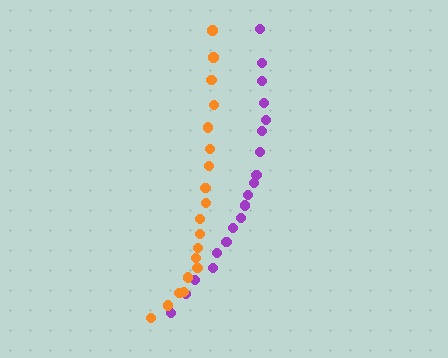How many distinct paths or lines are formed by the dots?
There are 2 distinct paths.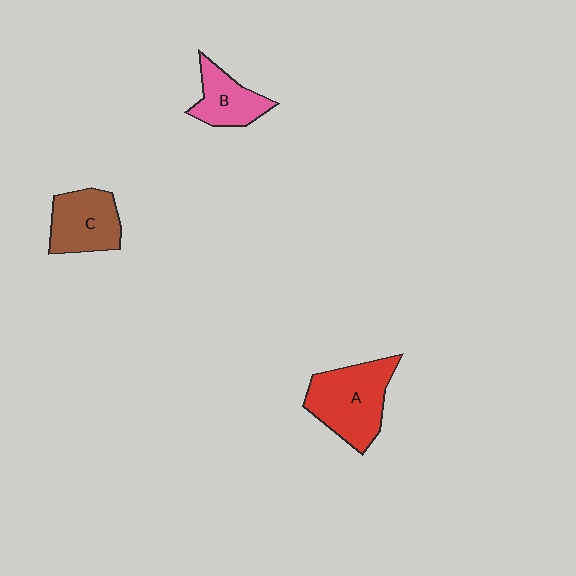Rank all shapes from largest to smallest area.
From largest to smallest: A (red), C (brown), B (pink).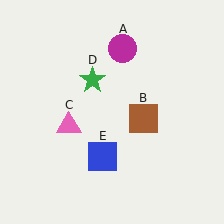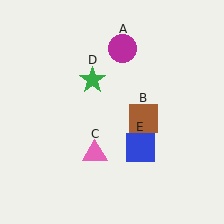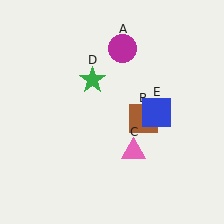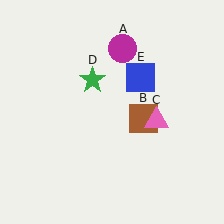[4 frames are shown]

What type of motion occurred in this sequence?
The pink triangle (object C), blue square (object E) rotated counterclockwise around the center of the scene.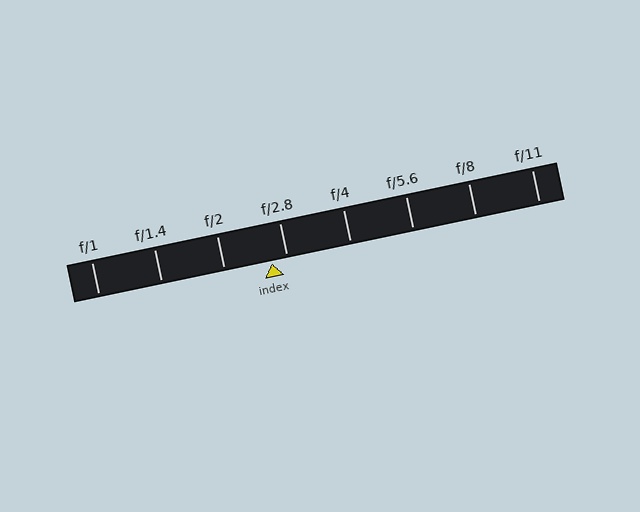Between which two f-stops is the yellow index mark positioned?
The index mark is between f/2 and f/2.8.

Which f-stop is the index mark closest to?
The index mark is closest to f/2.8.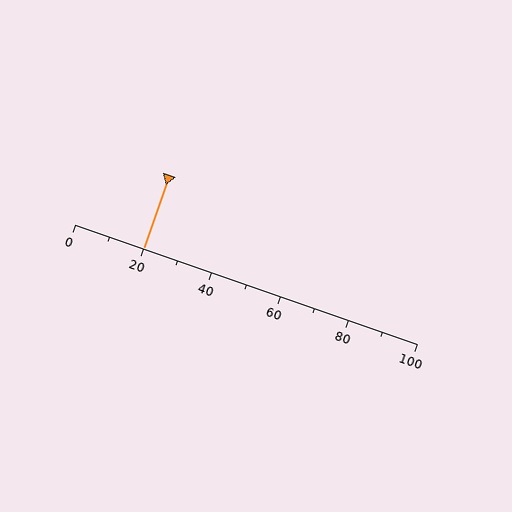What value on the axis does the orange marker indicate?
The marker indicates approximately 20.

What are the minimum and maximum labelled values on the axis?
The axis runs from 0 to 100.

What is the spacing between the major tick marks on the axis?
The major ticks are spaced 20 apart.